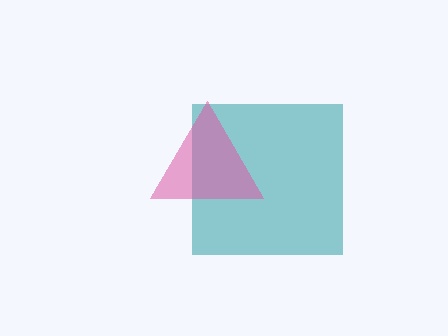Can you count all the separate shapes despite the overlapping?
Yes, there are 2 separate shapes.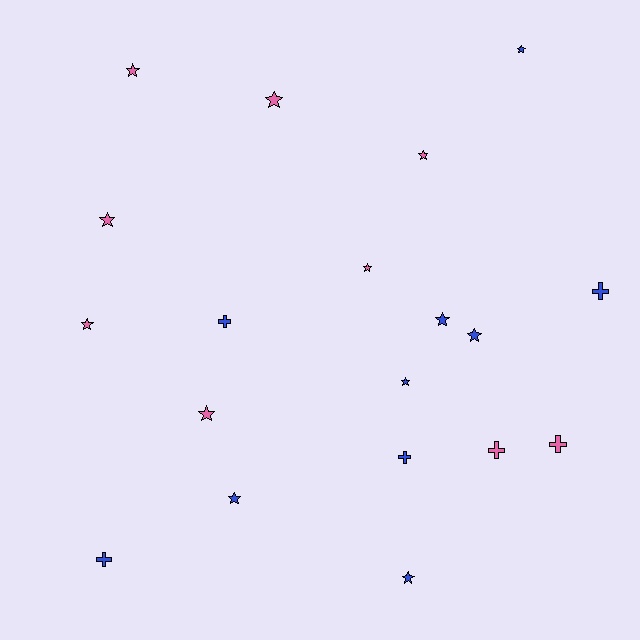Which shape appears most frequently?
Star, with 13 objects.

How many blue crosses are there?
There are 4 blue crosses.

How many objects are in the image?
There are 19 objects.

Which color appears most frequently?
Blue, with 10 objects.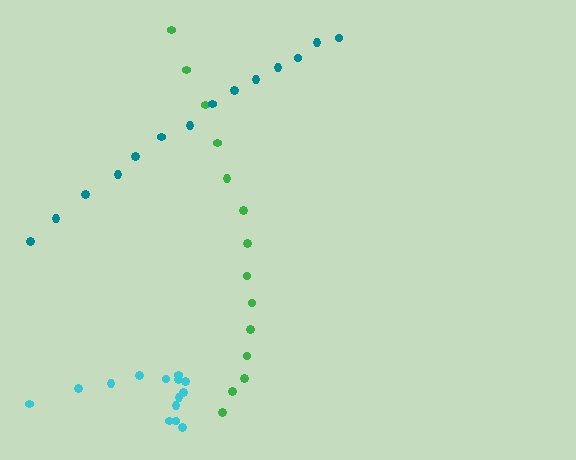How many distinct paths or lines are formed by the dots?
There are 3 distinct paths.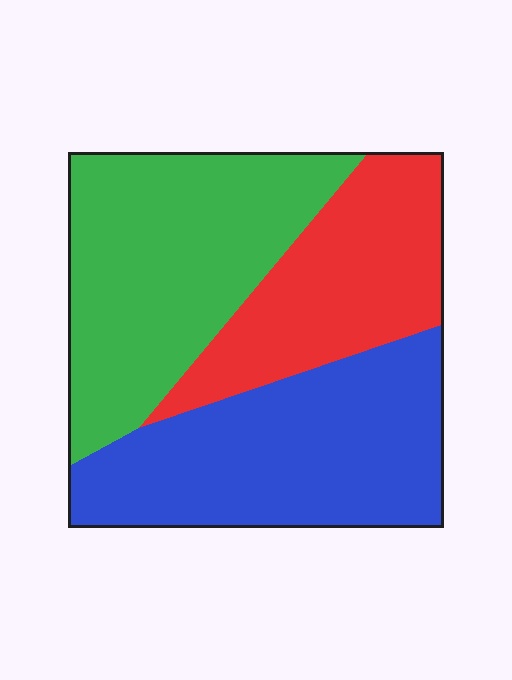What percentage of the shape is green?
Green takes up about three eighths (3/8) of the shape.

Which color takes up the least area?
Red, at roughly 25%.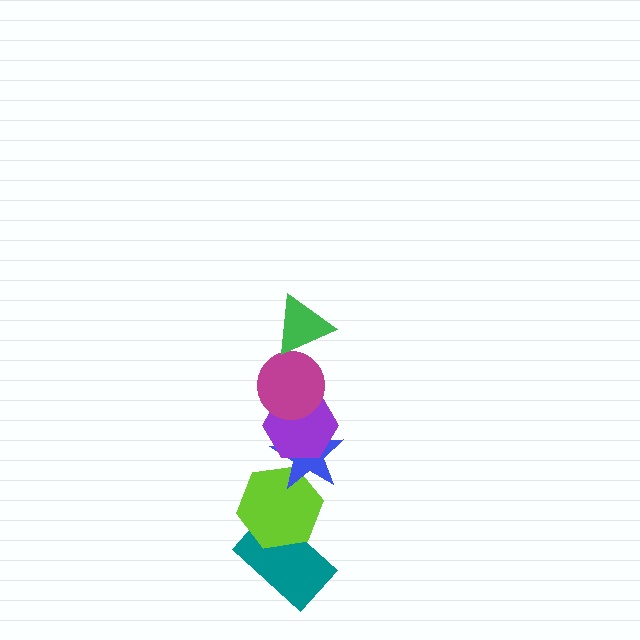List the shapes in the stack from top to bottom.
From top to bottom: the green triangle, the magenta circle, the purple hexagon, the blue star, the lime hexagon, the teal rectangle.